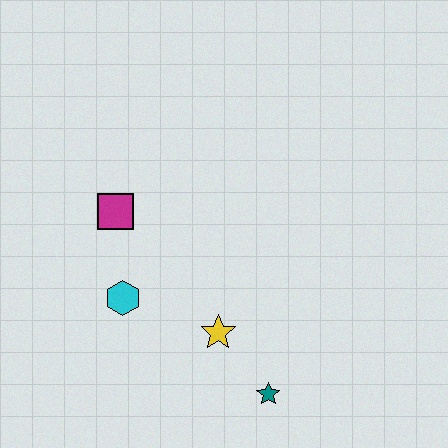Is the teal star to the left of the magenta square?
No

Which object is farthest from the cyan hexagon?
The teal star is farthest from the cyan hexagon.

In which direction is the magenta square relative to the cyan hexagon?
The magenta square is above the cyan hexagon.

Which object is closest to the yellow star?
The teal star is closest to the yellow star.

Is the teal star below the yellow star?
Yes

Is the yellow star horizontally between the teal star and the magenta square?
Yes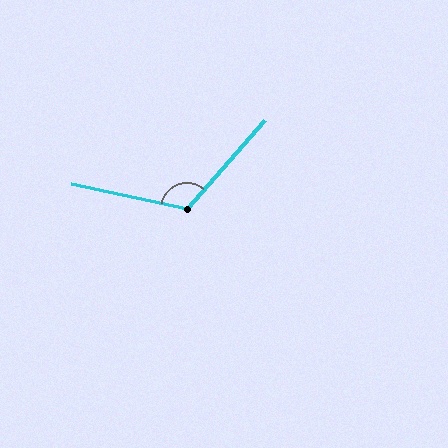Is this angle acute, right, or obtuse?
It is obtuse.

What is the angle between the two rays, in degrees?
Approximately 120 degrees.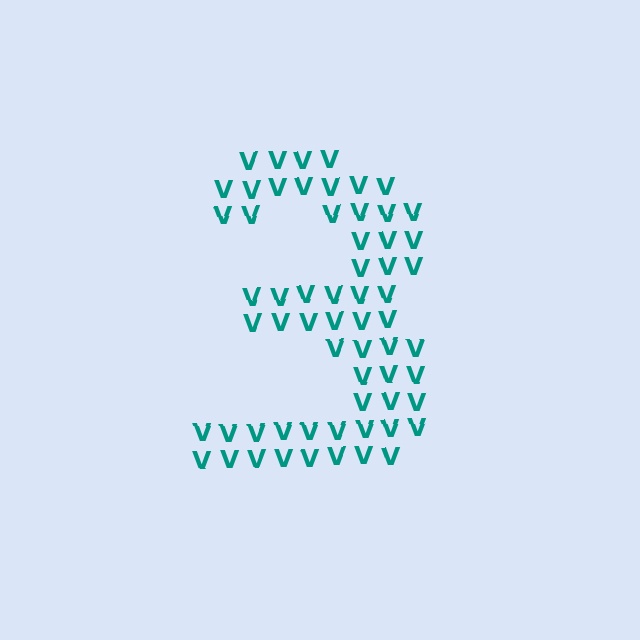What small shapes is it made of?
It is made of small letter V's.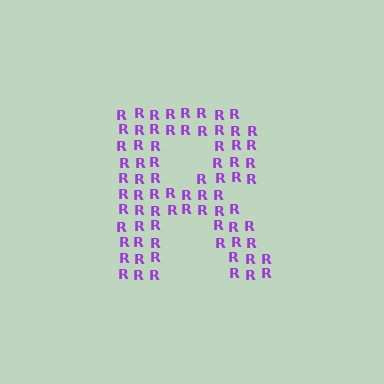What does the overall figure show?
The overall figure shows the letter R.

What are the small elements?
The small elements are letter R's.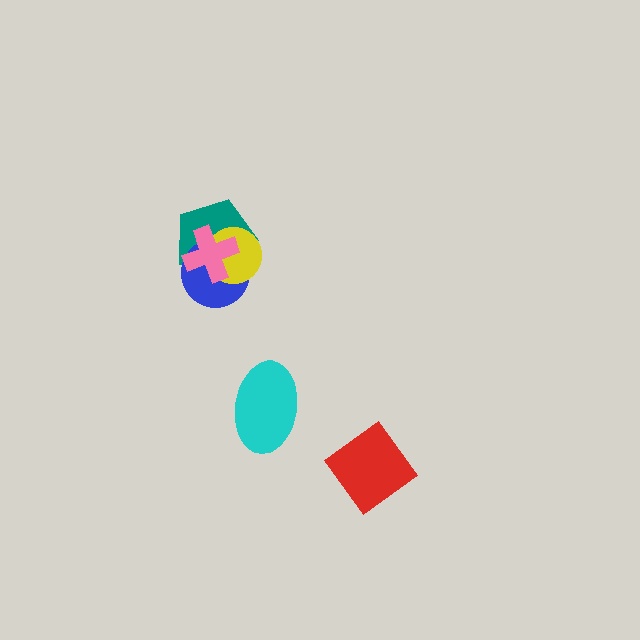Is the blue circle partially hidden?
Yes, it is partially covered by another shape.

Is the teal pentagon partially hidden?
Yes, it is partially covered by another shape.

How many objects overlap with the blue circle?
3 objects overlap with the blue circle.